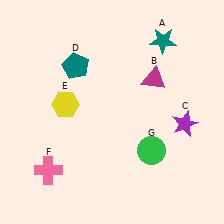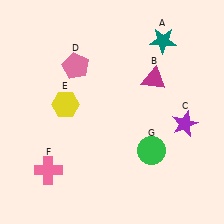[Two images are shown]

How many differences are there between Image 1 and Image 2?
There is 1 difference between the two images.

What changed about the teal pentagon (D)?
In Image 1, D is teal. In Image 2, it changed to pink.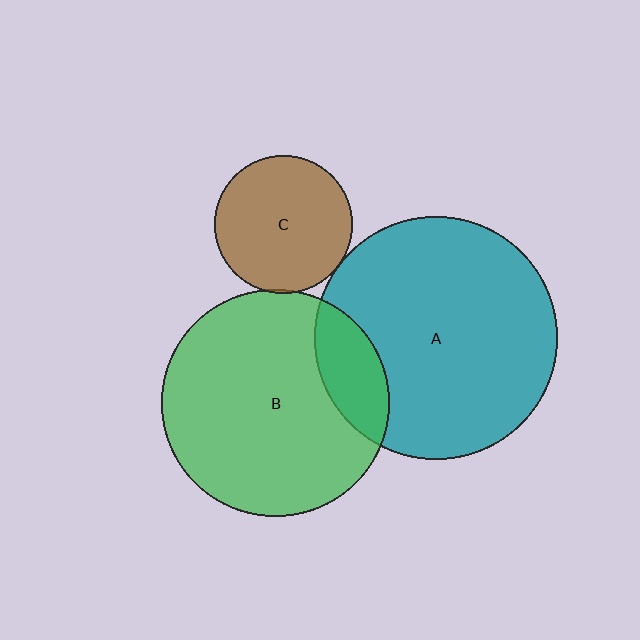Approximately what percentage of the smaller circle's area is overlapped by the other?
Approximately 5%.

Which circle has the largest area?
Circle A (teal).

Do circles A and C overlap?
Yes.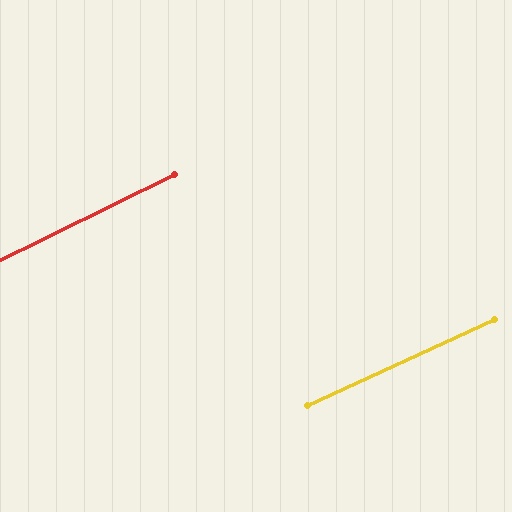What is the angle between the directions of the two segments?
Approximately 1 degree.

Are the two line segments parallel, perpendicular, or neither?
Parallel — their directions differ by only 1.2°.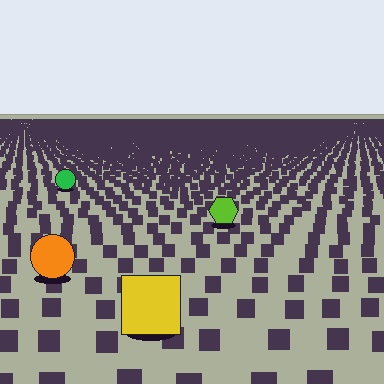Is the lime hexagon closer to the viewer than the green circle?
Yes. The lime hexagon is closer — you can tell from the texture gradient: the ground texture is coarser near it.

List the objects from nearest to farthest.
From nearest to farthest: the yellow square, the orange circle, the lime hexagon, the green circle.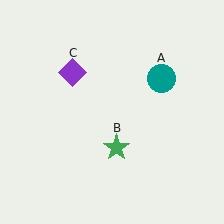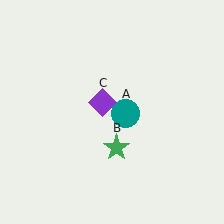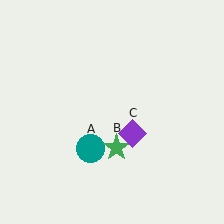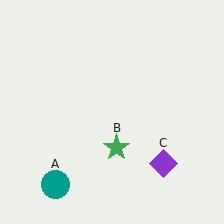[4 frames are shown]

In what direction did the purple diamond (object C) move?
The purple diamond (object C) moved down and to the right.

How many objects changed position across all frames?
2 objects changed position: teal circle (object A), purple diamond (object C).